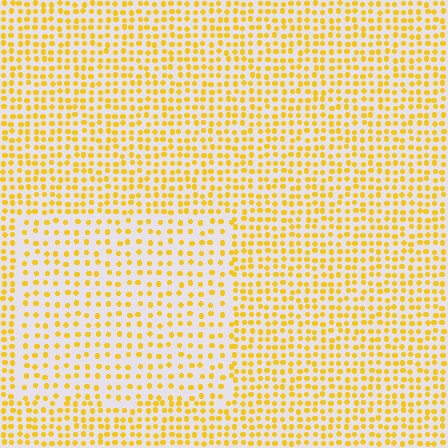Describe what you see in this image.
The image contains small yellow elements arranged at two different densities. A rectangle-shaped region is visible where the elements are less densely packed than the surrounding area.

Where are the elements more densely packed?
The elements are more densely packed outside the rectangle boundary.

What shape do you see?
I see a rectangle.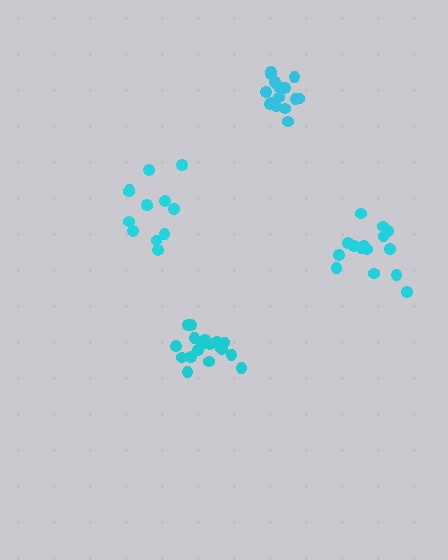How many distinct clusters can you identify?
There are 4 distinct clusters.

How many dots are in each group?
Group 1: 13 dots, Group 2: 15 dots, Group 3: 17 dots, Group 4: 18 dots (63 total).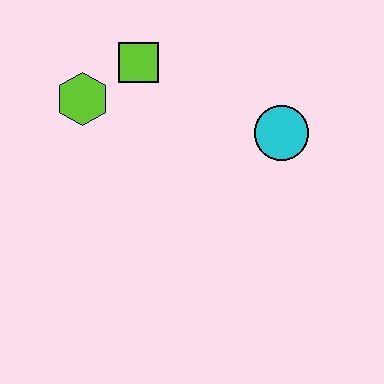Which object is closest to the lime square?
The lime hexagon is closest to the lime square.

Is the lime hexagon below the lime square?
Yes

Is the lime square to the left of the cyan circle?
Yes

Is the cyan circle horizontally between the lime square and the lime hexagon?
No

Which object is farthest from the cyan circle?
The lime hexagon is farthest from the cyan circle.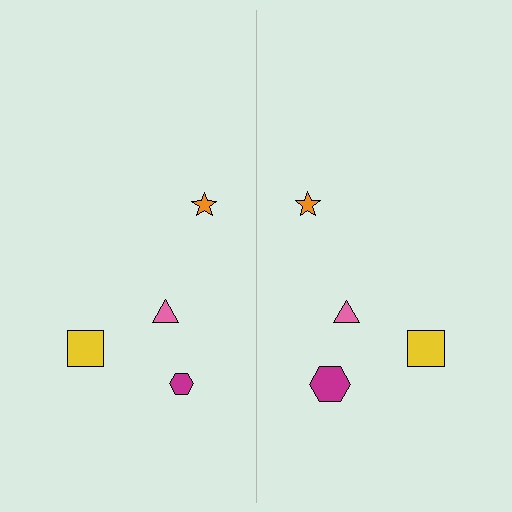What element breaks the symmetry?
The magenta hexagon on the right side has a different size than its mirror counterpart.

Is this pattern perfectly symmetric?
No, the pattern is not perfectly symmetric. The magenta hexagon on the right side has a different size than its mirror counterpart.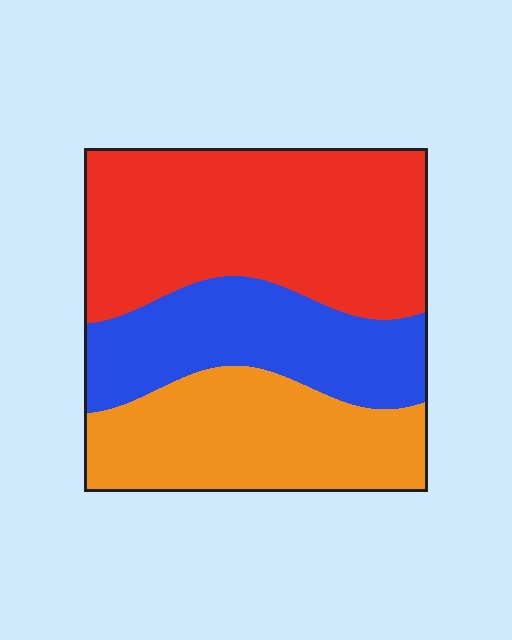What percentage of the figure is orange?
Orange takes up about one third (1/3) of the figure.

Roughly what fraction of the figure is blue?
Blue takes up about one quarter (1/4) of the figure.